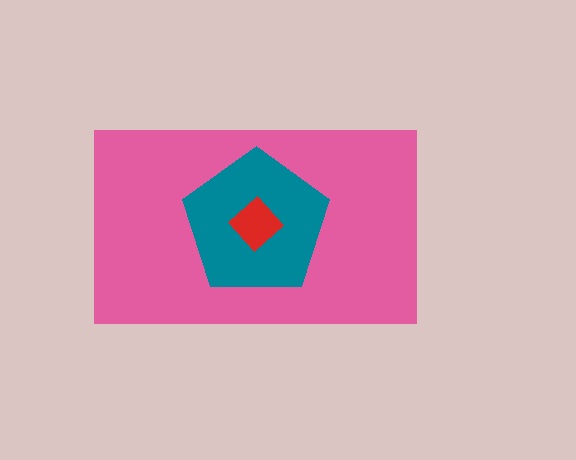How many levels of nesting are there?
3.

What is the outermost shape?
The pink rectangle.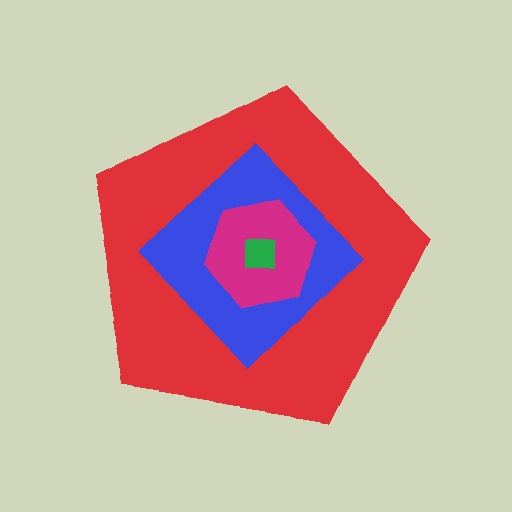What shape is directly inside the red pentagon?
The blue diamond.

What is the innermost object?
The green square.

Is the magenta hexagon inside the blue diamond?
Yes.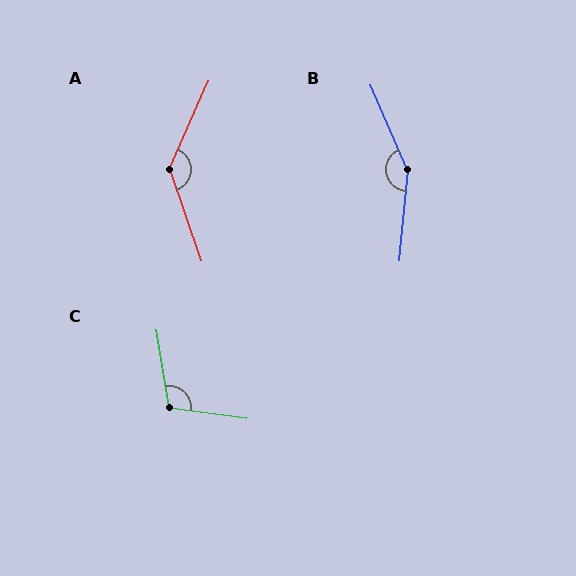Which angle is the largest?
B, at approximately 152 degrees.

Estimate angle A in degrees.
Approximately 137 degrees.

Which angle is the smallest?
C, at approximately 107 degrees.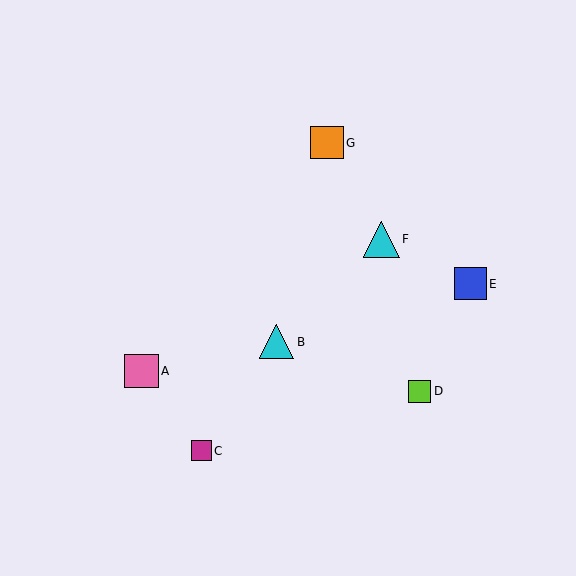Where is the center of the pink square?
The center of the pink square is at (142, 371).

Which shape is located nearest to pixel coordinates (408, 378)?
The lime square (labeled D) at (420, 391) is nearest to that location.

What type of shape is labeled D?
Shape D is a lime square.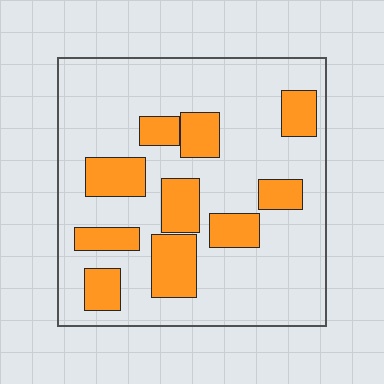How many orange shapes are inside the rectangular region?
10.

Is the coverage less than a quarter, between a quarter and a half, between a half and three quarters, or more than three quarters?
Between a quarter and a half.